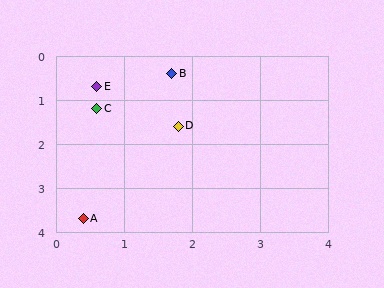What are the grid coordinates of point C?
Point C is at approximately (0.6, 1.2).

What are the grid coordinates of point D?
Point D is at approximately (1.8, 1.6).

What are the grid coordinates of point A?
Point A is at approximately (0.4, 3.7).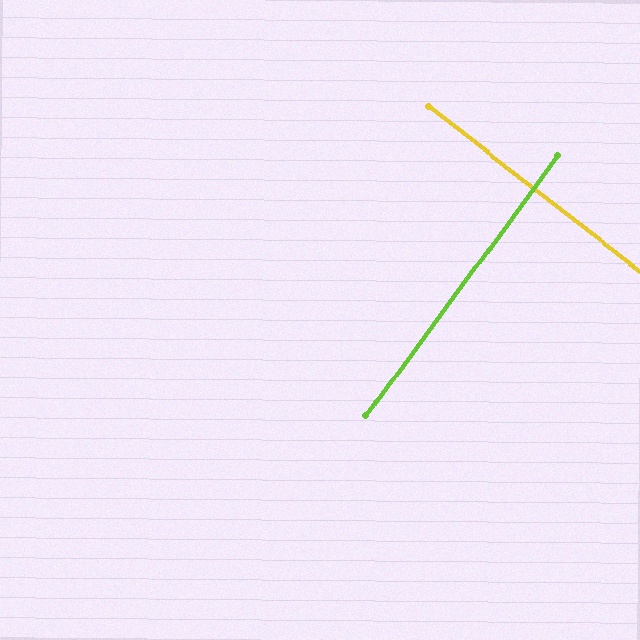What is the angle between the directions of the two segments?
Approximately 88 degrees.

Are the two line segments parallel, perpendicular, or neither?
Perpendicular — they meet at approximately 88°.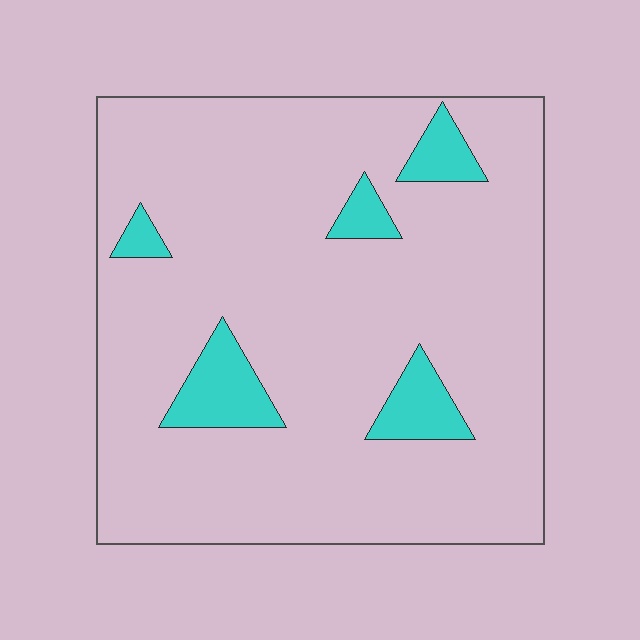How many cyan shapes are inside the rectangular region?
5.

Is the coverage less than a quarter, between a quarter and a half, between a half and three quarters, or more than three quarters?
Less than a quarter.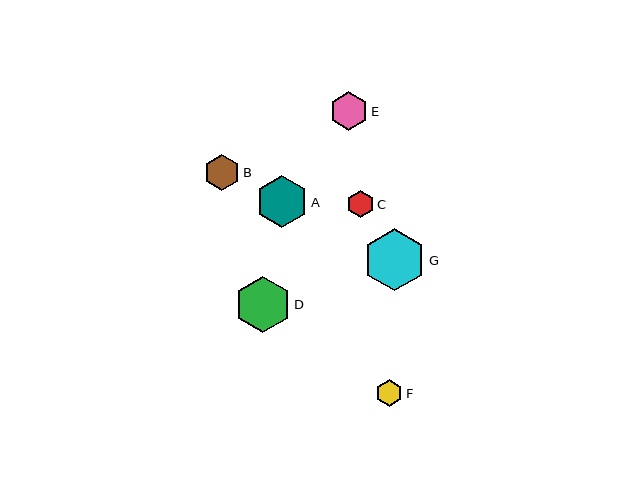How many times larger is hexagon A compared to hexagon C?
Hexagon A is approximately 1.9 times the size of hexagon C.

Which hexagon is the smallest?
Hexagon F is the smallest with a size of approximately 26 pixels.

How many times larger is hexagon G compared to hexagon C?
Hexagon G is approximately 2.3 times the size of hexagon C.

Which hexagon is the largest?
Hexagon G is the largest with a size of approximately 62 pixels.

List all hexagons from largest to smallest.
From largest to smallest: G, D, A, E, B, C, F.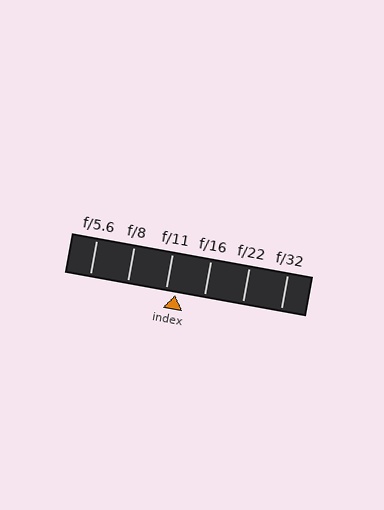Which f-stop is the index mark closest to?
The index mark is closest to f/11.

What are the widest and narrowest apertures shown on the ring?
The widest aperture shown is f/5.6 and the narrowest is f/32.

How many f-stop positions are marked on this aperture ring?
There are 6 f-stop positions marked.